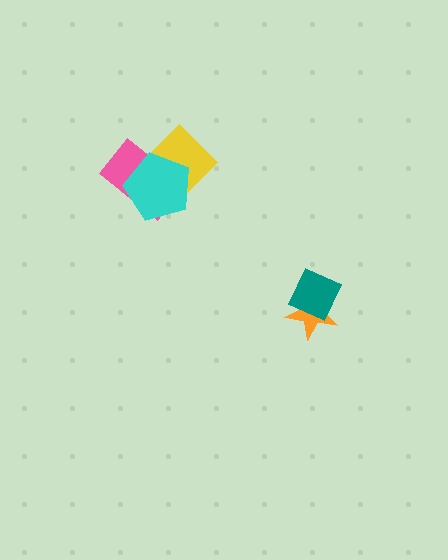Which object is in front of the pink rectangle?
The cyan pentagon is in front of the pink rectangle.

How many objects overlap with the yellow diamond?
2 objects overlap with the yellow diamond.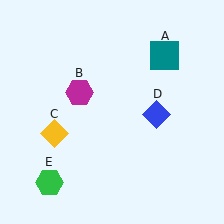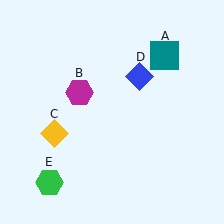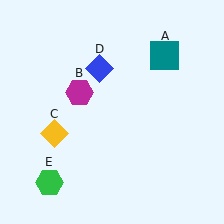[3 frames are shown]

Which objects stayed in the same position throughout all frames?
Teal square (object A) and magenta hexagon (object B) and yellow diamond (object C) and green hexagon (object E) remained stationary.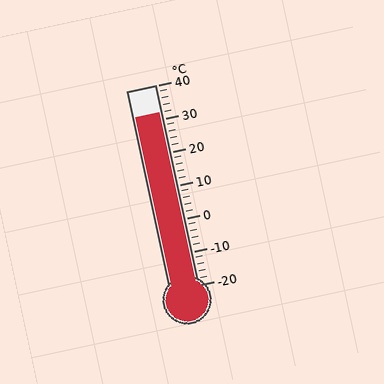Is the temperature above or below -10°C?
The temperature is above -10°C.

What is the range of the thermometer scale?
The thermometer scale ranges from -20°C to 40°C.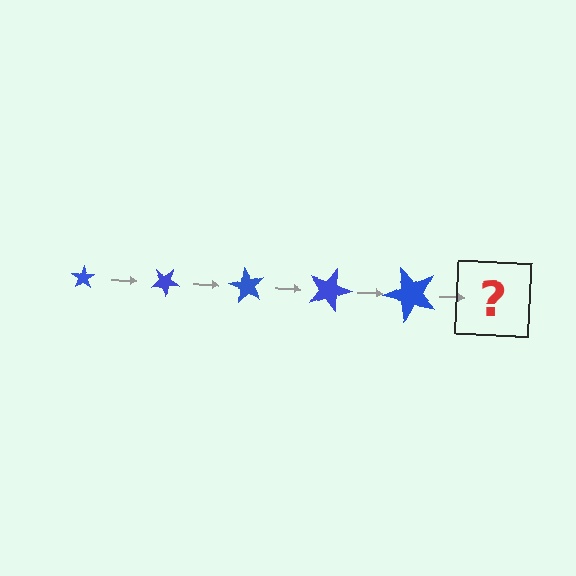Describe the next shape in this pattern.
It should be a star, larger than the previous one and rotated 150 degrees from the start.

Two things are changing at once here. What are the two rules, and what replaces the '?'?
The two rules are that the star grows larger each step and it rotates 30 degrees each step. The '?' should be a star, larger than the previous one and rotated 150 degrees from the start.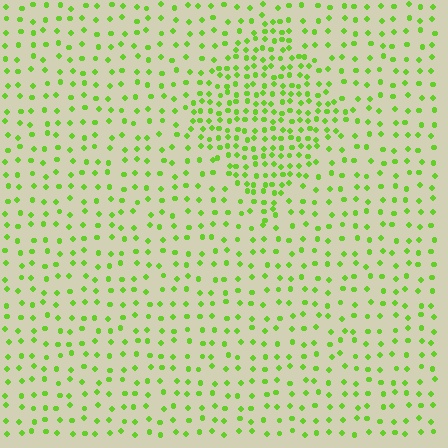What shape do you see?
I see a diamond.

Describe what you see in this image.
The image contains small lime elements arranged at two different densities. A diamond-shaped region is visible where the elements are more densely packed than the surrounding area.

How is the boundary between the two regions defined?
The boundary is defined by a change in element density (approximately 2.1x ratio). All elements are the same color, size, and shape.